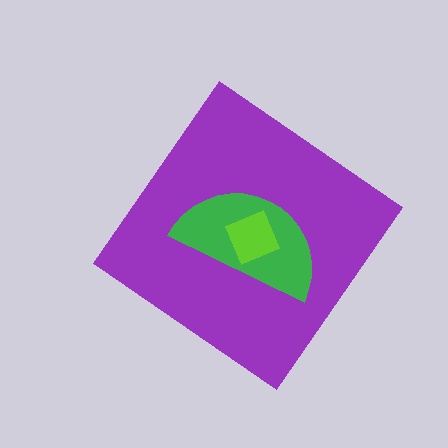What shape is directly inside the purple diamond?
The green semicircle.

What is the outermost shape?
The purple diamond.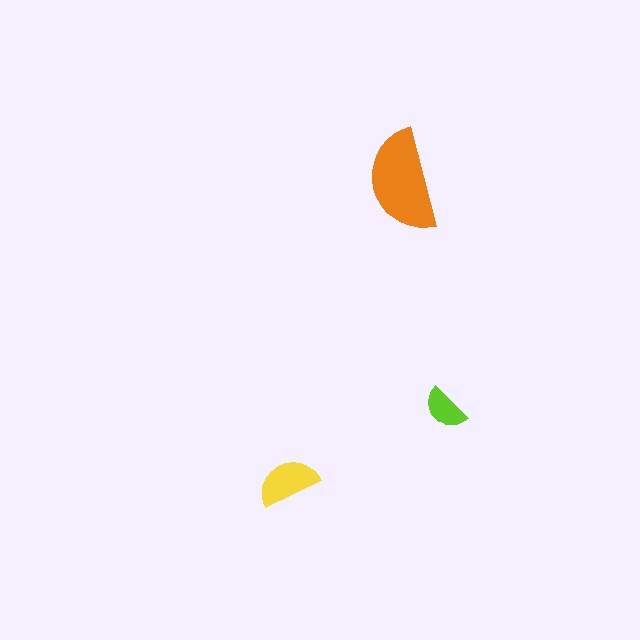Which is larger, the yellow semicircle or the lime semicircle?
The yellow one.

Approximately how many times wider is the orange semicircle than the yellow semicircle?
About 1.5 times wider.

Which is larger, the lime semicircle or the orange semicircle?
The orange one.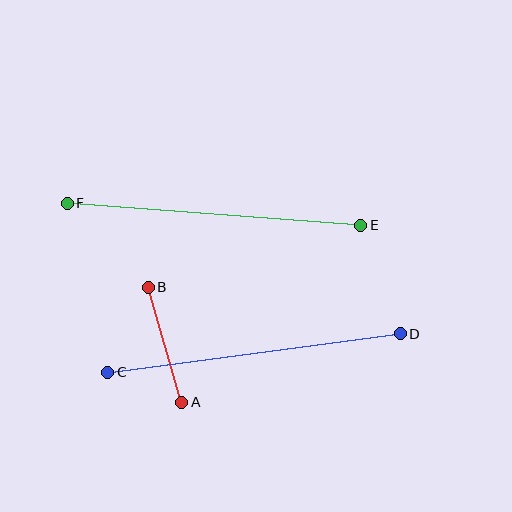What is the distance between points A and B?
The distance is approximately 120 pixels.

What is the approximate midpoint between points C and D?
The midpoint is at approximately (254, 353) pixels.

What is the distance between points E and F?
The distance is approximately 294 pixels.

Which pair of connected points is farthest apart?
Points C and D are farthest apart.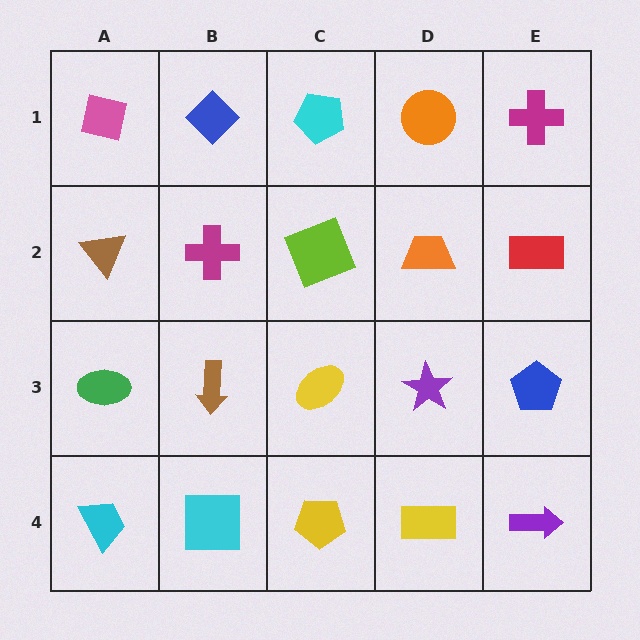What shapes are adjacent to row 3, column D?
An orange trapezoid (row 2, column D), a yellow rectangle (row 4, column D), a yellow ellipse (row 3, column C), a blue pentagon (row 3, column E).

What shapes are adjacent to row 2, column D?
An orange circle (row 1, column D), a purple star (row 3, column D), a lime square (row 2, column C), a red rectangle (row 2, column E).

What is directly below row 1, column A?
A brown triangle.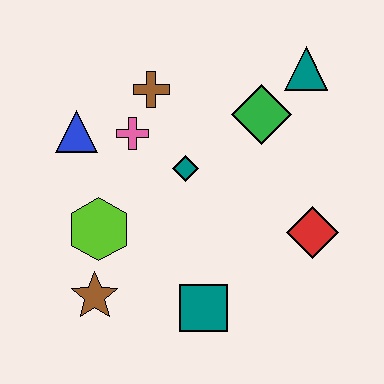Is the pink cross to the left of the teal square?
Yes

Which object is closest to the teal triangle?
The green diamond is closest to the teal triangle.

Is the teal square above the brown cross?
No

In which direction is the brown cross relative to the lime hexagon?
The brown cross is above the lime hexagon.